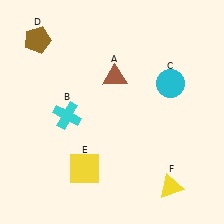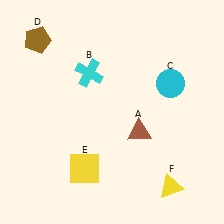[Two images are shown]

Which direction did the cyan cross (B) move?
The cyan cross (B) moved up.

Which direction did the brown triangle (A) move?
The brown triangle (A) moved down.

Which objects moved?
The objects that moved are: the brown triangle (A), the cyan cross (B).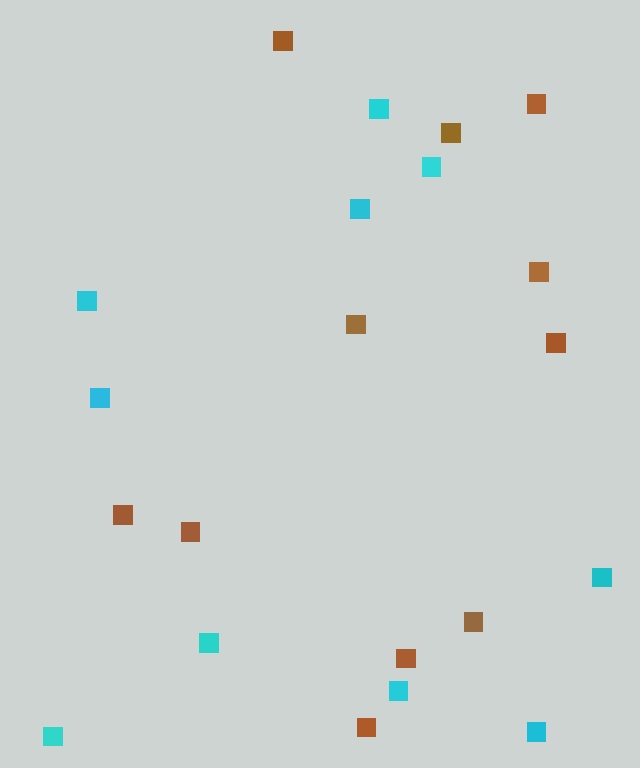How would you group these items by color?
There are 2 groups: one group of cyan squares (10) and one group of brown squares (11).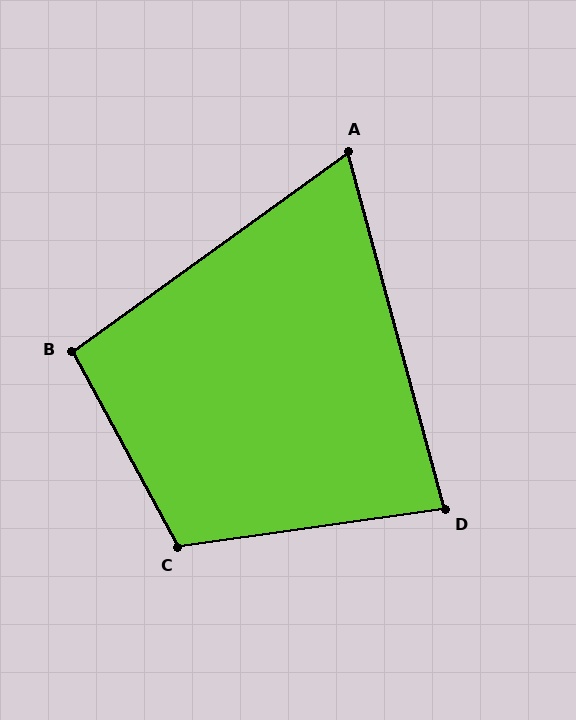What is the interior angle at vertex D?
Approximately 83 degrees (acute).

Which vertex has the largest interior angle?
C, at approximately 111 degrees.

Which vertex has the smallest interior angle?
A, at approximately 69 degrees.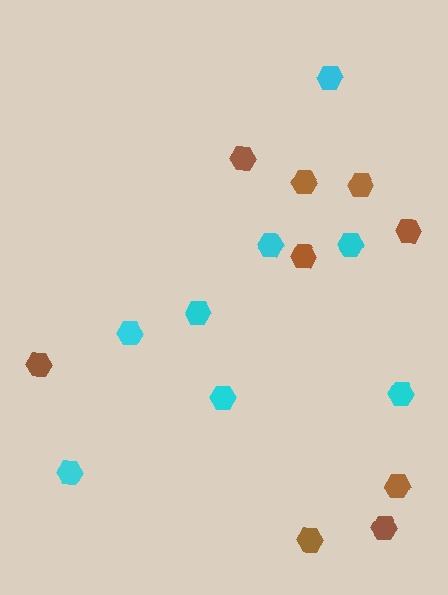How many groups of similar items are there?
There are 2 groups: one group of cyan hexagons (8) and one group of brown hexagons (9).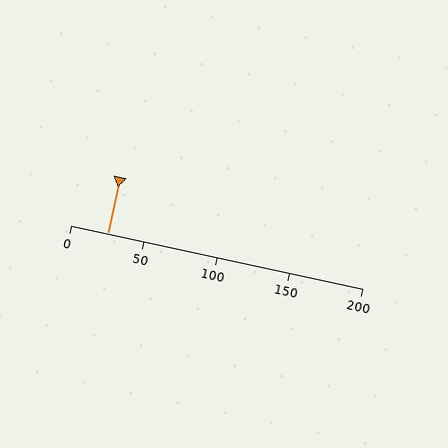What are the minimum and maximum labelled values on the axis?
The axis runs from 0 to 200.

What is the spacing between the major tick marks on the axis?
The major ticks are spaced 50 apart.